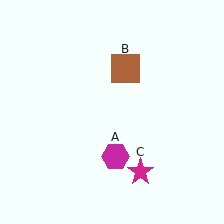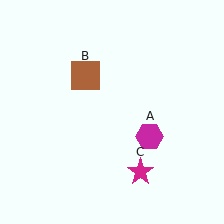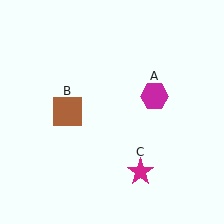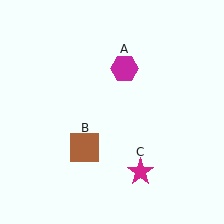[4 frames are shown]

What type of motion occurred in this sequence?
The magenta hexagon (object A), brown square (object B) rotated counterclockwise around the center of the scene.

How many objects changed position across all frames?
2 objects changed position: magenta hexagon (object A), brown square (object B).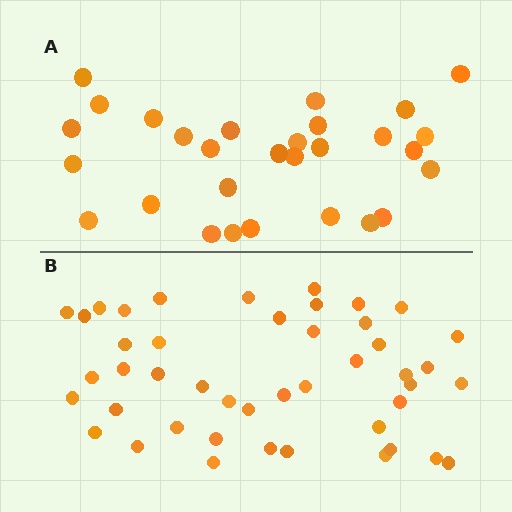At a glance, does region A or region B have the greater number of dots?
Region B (the bottom region) has more dots.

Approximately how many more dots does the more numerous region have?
Region B has approximately 15 more dots than region A.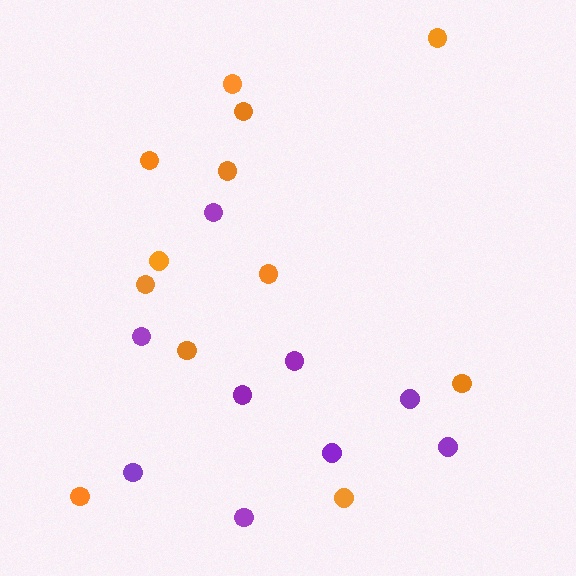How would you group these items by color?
There are 2 groups: one group of purple circles (9) and one group of orange circles (12).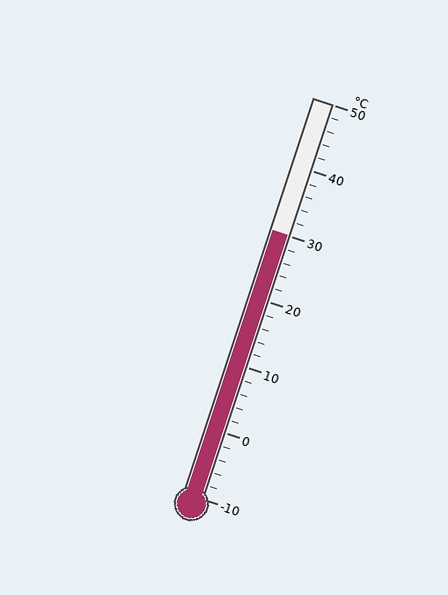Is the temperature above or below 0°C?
The temperature is above 0°C.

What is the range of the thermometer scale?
The thermometer scale ranges from -10°C to 50°C.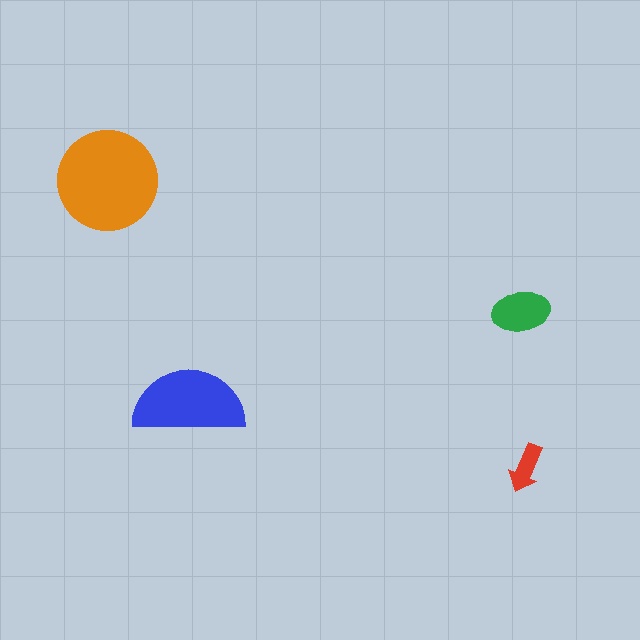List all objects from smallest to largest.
The red arrow, the green ellipse, the blue semicircle, the orange circle.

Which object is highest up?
The orange circle is topmost.